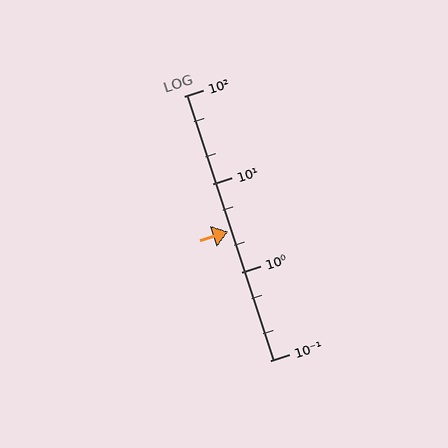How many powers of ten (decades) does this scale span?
The scale spans 3 decades, from 0.1 to 100.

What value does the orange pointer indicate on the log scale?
The pointer indicates approximately 2.9.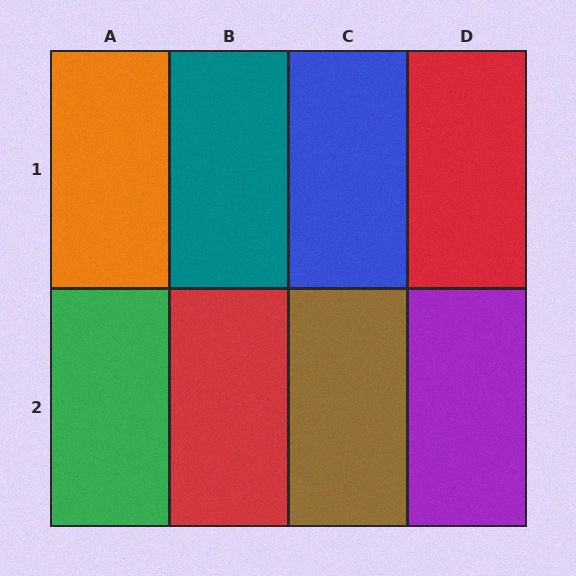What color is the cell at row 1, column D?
Red.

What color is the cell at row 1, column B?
Teal.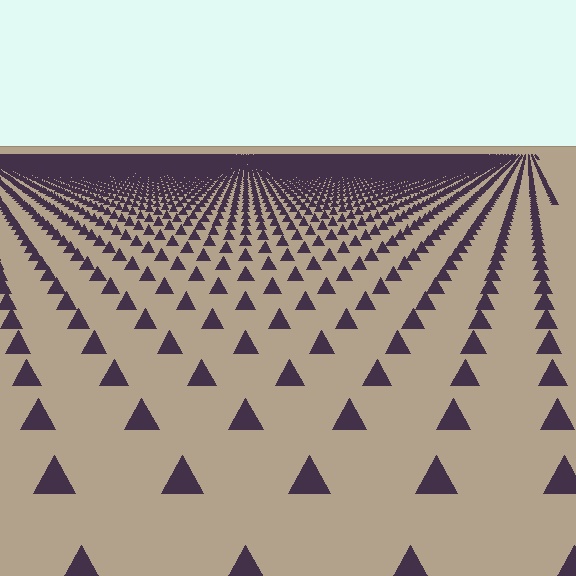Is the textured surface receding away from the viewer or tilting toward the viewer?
The surface is receding away from the viewer. Texture elements get smaller and denser toward the top.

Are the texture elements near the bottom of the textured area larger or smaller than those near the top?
Larger. Near the bottom, elements are closer to the viewer and appear at a bigger on-screen size.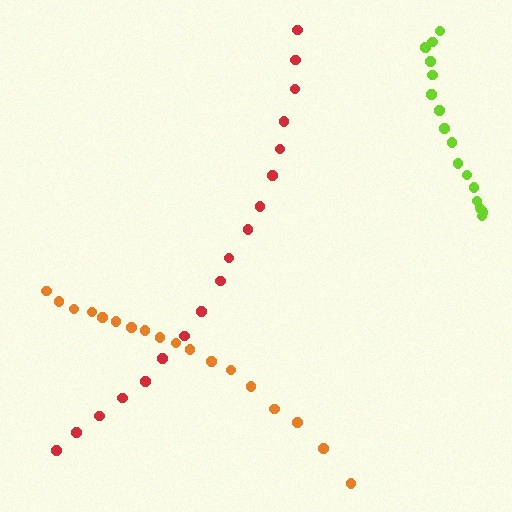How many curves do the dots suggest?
There are 3 distinct paths.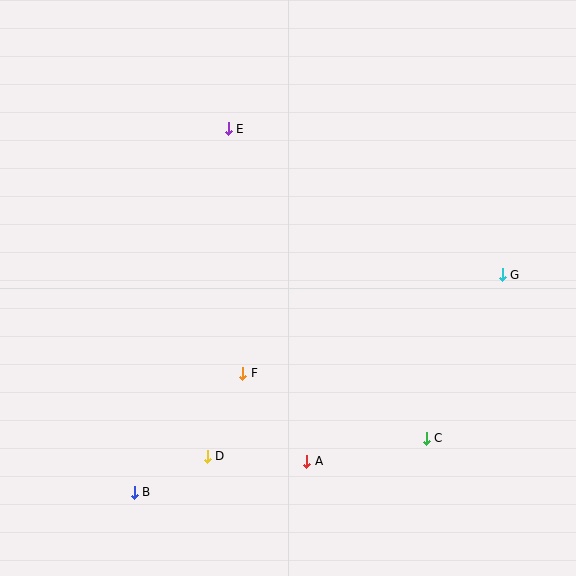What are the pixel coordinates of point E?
Point E is at (228, 129).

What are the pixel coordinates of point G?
Point G is at (502, 275).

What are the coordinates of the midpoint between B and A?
The midpoint between B and A is at (221, 477).